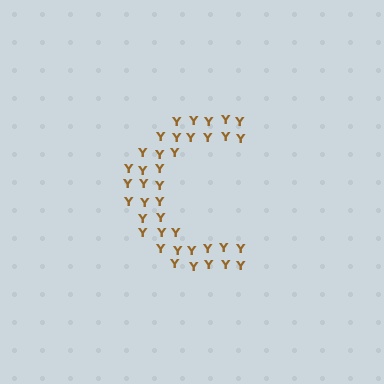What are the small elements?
The small elements are letter Y's.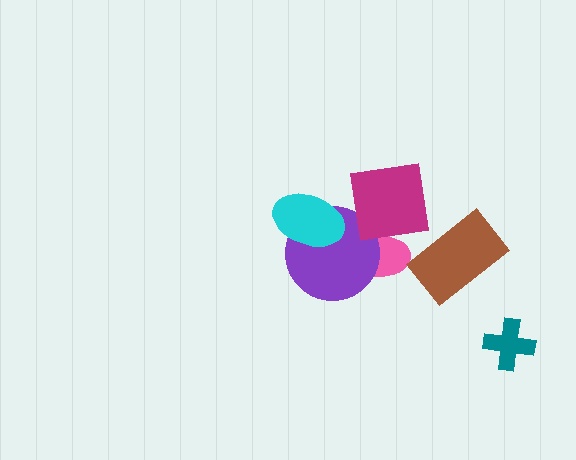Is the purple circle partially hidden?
Yes, it is partially covered by another shape.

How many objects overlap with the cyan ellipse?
1 object overlaps with the cyan ellipse.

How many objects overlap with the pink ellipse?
2 objects overlap with the pink ellipse.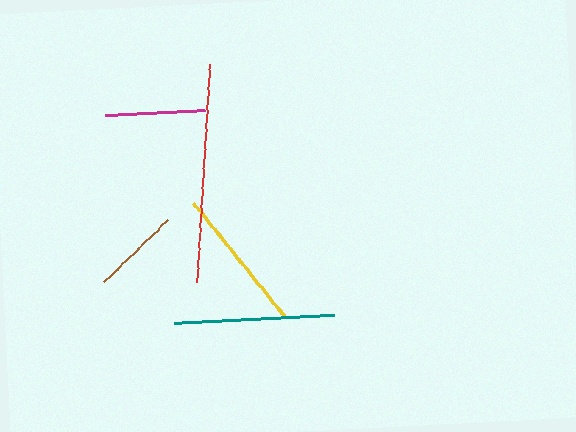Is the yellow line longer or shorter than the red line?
The red line is longer than the yellow line.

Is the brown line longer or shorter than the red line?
The red line is longer than the brown line.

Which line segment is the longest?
The red line is the longest at approximately 218 pixels.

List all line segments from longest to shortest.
From longest to shortest: red, teal, yellow, magenta, brown.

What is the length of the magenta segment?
The magenta segment is approximately 99 pixels long.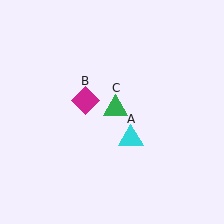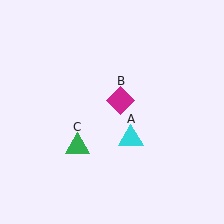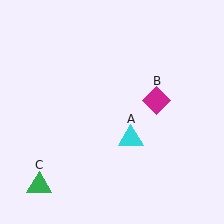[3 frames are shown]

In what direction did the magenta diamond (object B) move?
The magenta diamond (object B) moved right.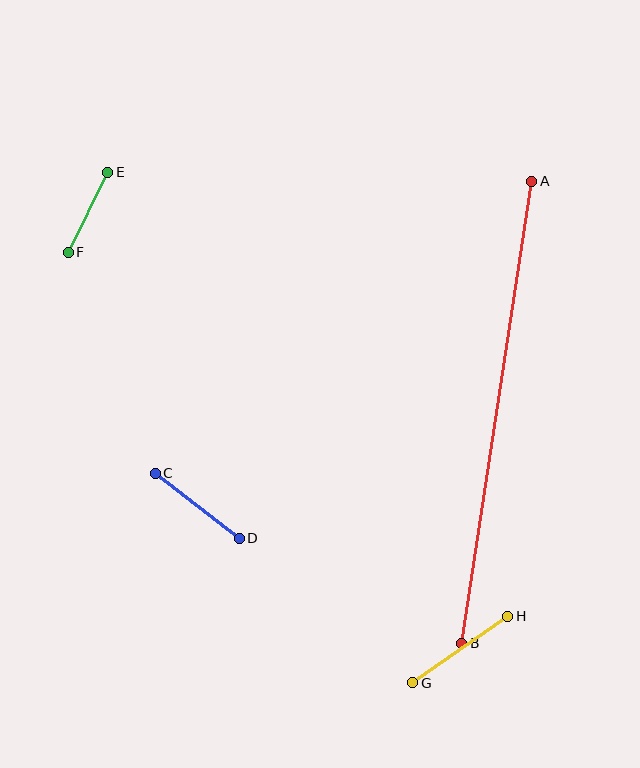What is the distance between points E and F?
The distance is approximately 89 pixels.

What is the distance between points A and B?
The distance is approximately 467 pixels.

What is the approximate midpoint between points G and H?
The midpoint is at approximately (460, 649) pixels.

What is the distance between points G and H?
The distance is approximately 116 pixels.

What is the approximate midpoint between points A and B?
The midpoint is at approximately (497, 412) pixels.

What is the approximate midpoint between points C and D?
The midpoint is at approximately (197, 506) pixels.